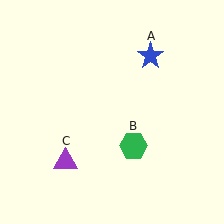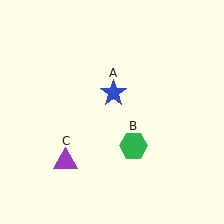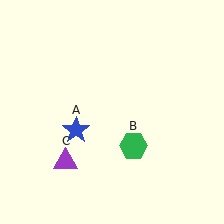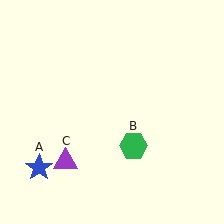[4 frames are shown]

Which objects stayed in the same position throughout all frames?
Green hexagon (object B) and purple triangle (object C) remained stationary.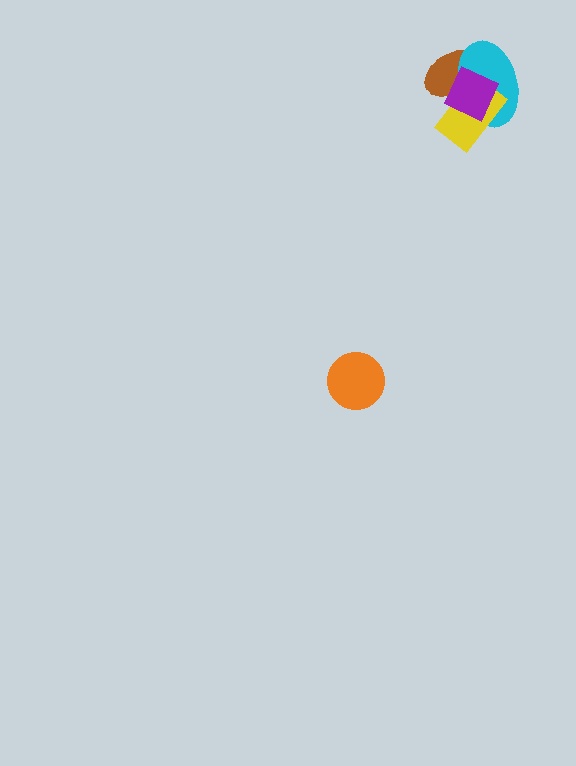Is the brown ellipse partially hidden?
Yes, it is partially covered by another shape.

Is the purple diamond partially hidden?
No, no other shape covers it.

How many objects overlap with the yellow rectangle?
3 objects overlap with the yellow rectangle.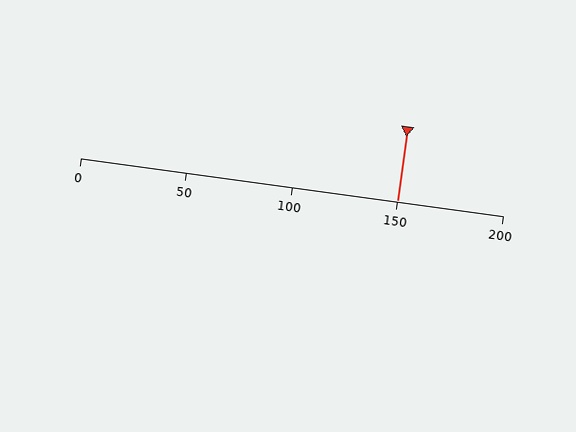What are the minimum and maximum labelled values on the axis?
The axis runs from 0 to 200.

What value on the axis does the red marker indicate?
The marker indicates approximately 150.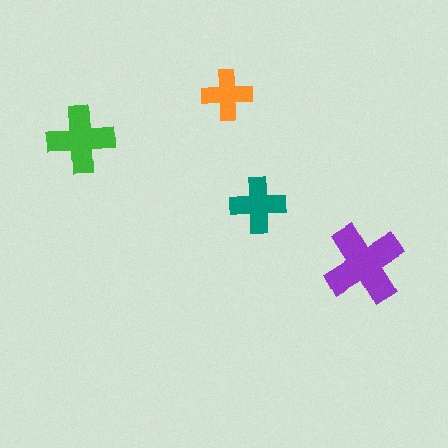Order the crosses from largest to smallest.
the purple one, the green one, the teal one, the orange one.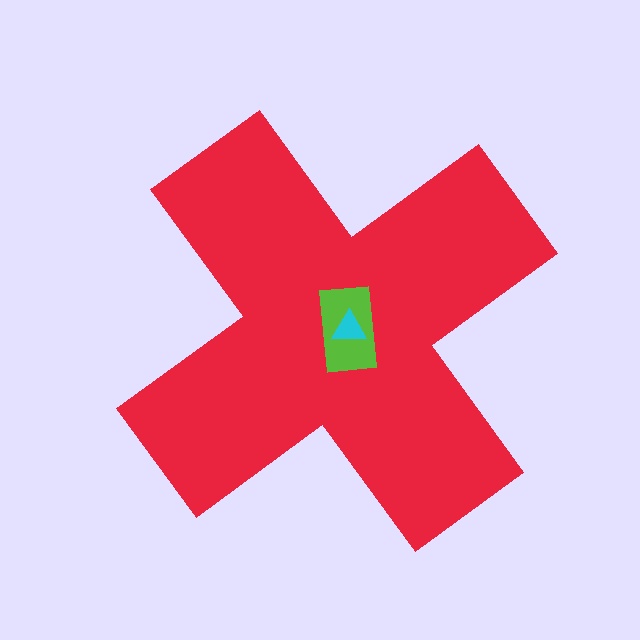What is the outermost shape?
The red cross.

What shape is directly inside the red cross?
The lime rectangle.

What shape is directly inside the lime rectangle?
The cyan triangle.